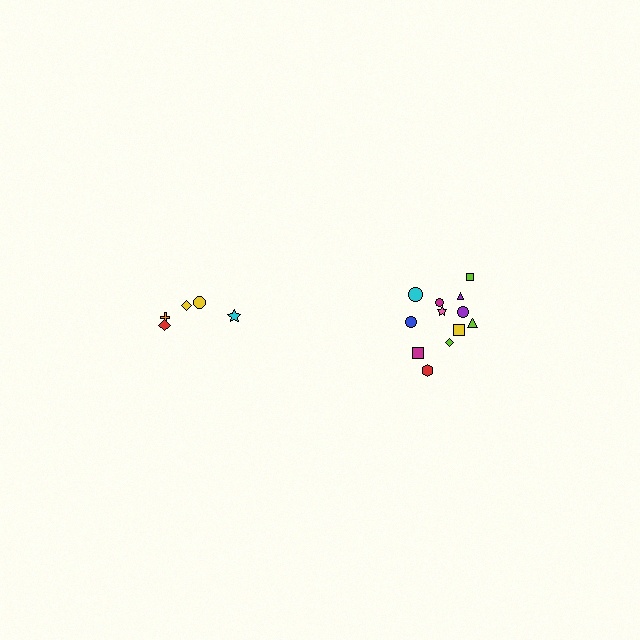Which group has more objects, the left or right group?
The right group.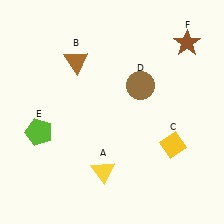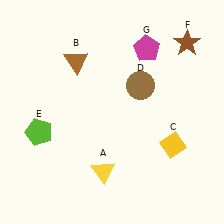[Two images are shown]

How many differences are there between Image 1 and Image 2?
There is 1 difference between the two images.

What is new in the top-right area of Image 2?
A magenta pentagon (G) was added in the top-right area of Image 2.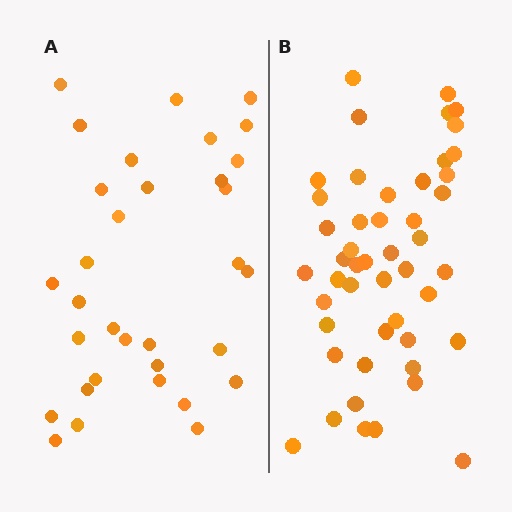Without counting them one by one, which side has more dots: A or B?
Region B (the right region) has more dots.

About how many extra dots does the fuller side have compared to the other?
Region B has approximately 15 more dots than region A.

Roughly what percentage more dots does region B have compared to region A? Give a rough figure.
About 45% more.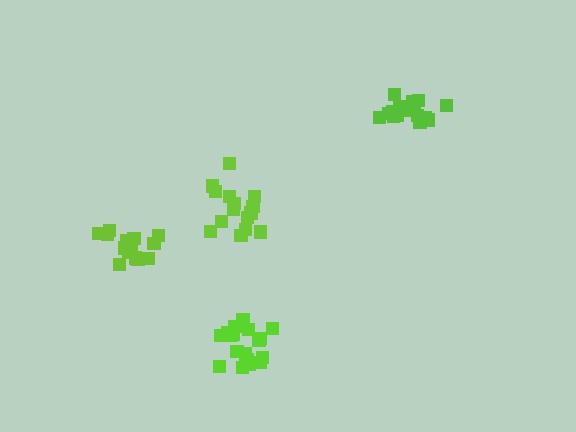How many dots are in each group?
Group 1: 15 dots, Group 2: 14 dots, Group 3: 18 dots, Group 4: 18 dots (65 total).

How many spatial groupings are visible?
There are 4 spatial groupings.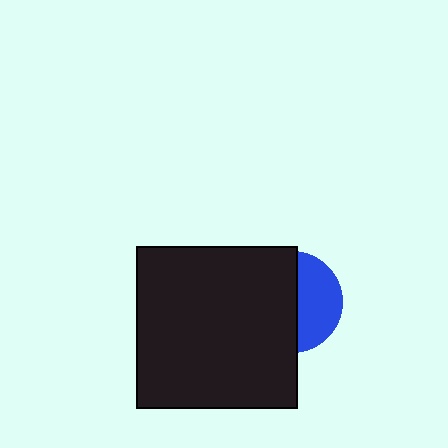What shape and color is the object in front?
The object in front is a black square.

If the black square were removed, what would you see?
You would see the complete blue circle.